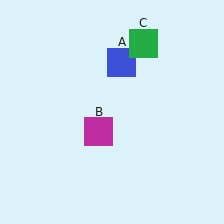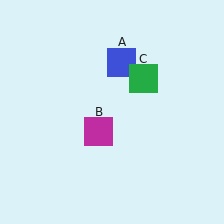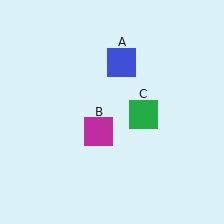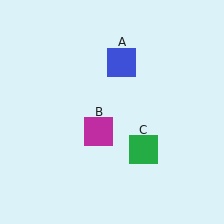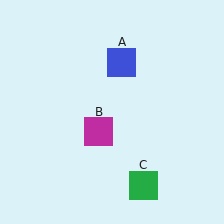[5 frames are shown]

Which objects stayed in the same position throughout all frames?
Blue square (object A) and magenta square (object B) remained stationary.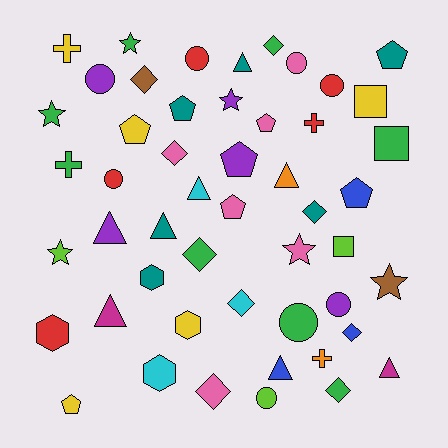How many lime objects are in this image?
There are 3 lime objects.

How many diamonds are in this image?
There are 9 diamonds.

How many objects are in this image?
There are 50 objects.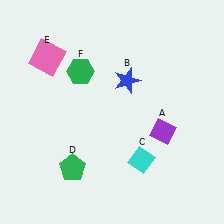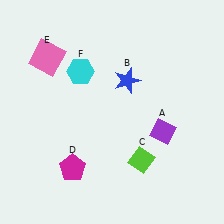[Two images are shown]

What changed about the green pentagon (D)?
In Image 1, D is green. In Image 2, it changed to magenta.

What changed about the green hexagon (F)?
In Image 1, F is green. In Image 2, it changed to cyan.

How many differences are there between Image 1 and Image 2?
There are 3 differences between the two images.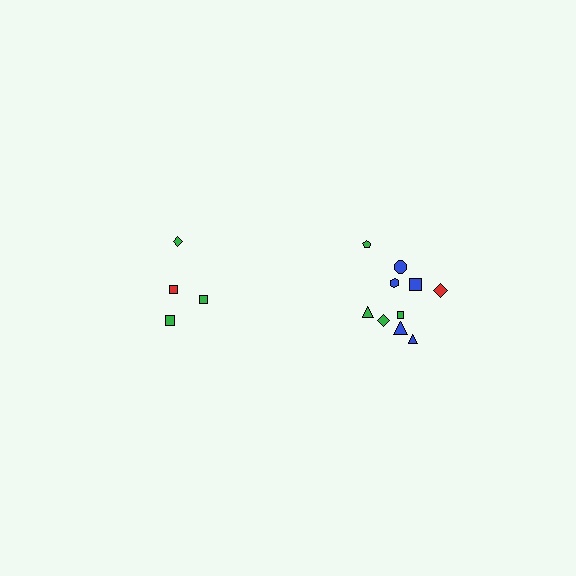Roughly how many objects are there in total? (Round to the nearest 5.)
Roughly 15 objects in total.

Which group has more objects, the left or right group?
The right group.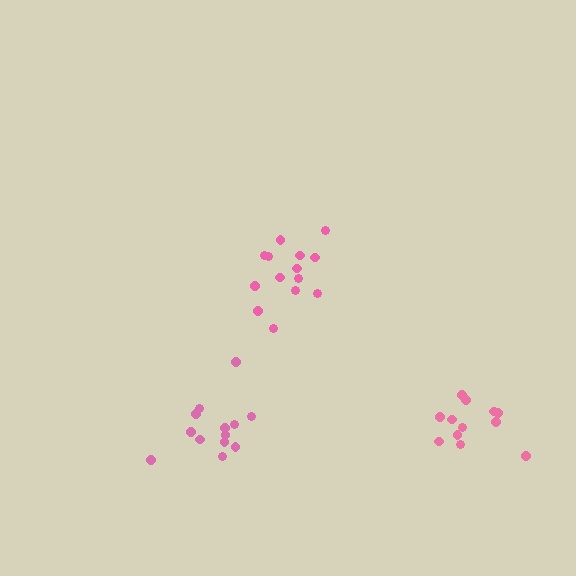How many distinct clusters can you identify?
There are 3 distinct clusters.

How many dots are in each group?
Group 1: 14 dots, Group 2: 12 dots, Group 3: 13 dots (39 total).